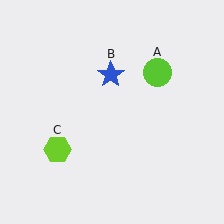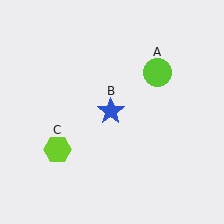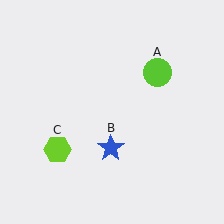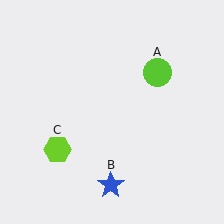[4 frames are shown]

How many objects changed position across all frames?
1 object changed position: blue star (object B).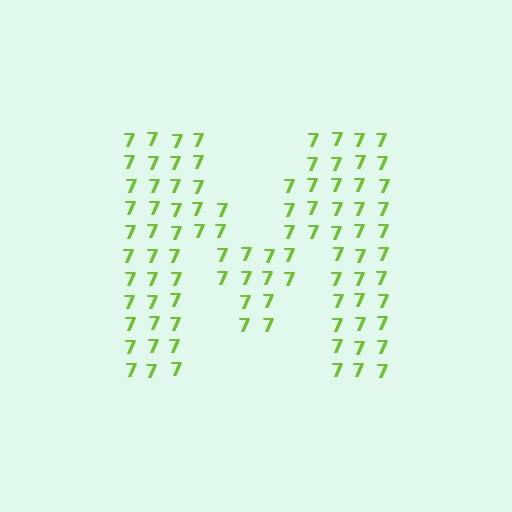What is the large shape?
The large shape is the letter M.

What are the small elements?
The small elements are digit 7's.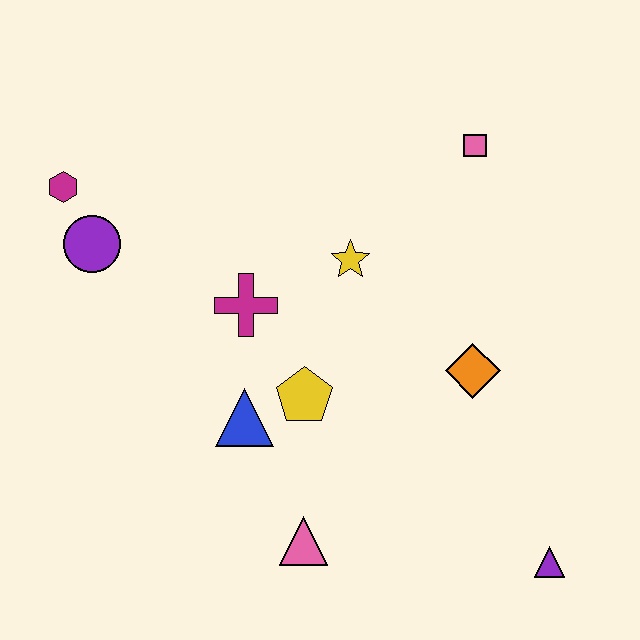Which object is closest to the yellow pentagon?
The blue triangle is closest to the yellow pentagon.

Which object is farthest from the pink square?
The pink triangle is farthest from the pink square.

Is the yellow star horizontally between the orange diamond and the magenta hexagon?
Yes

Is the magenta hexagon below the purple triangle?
No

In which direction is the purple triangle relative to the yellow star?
The purple triangle is below the yellow star.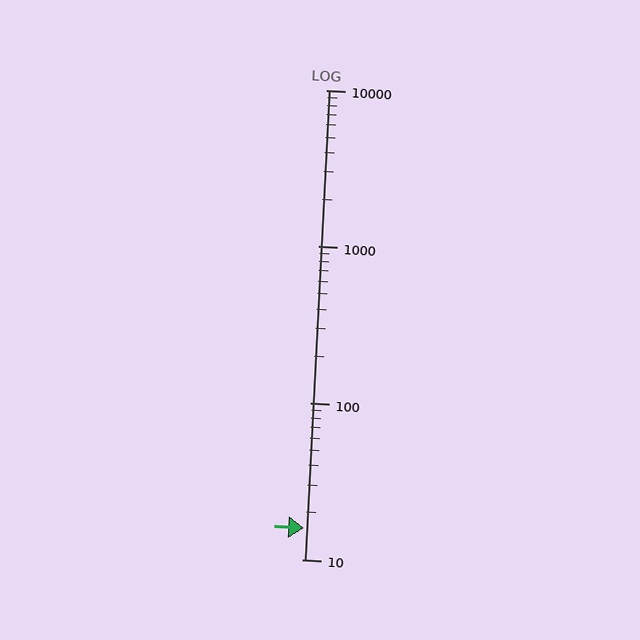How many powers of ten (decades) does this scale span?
The scale spans 3 decades, from 10 to 10000.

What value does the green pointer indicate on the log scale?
The pointer indicates approximately 16.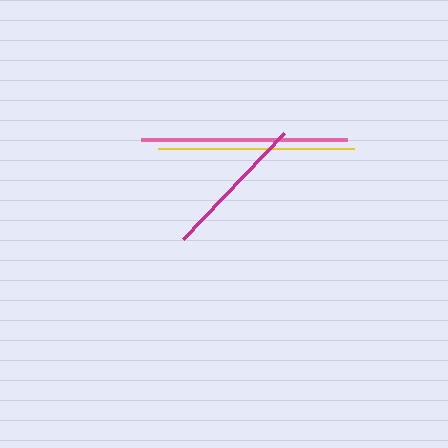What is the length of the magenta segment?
The magenta segment is approximately 146 pixels long.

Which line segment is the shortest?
The magenta line is the shortest at approximately 146 pixels.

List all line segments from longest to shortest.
From longest to shortest: pink, yellow, magenta.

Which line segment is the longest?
The pink line is the longest at approximately 206 pixels.